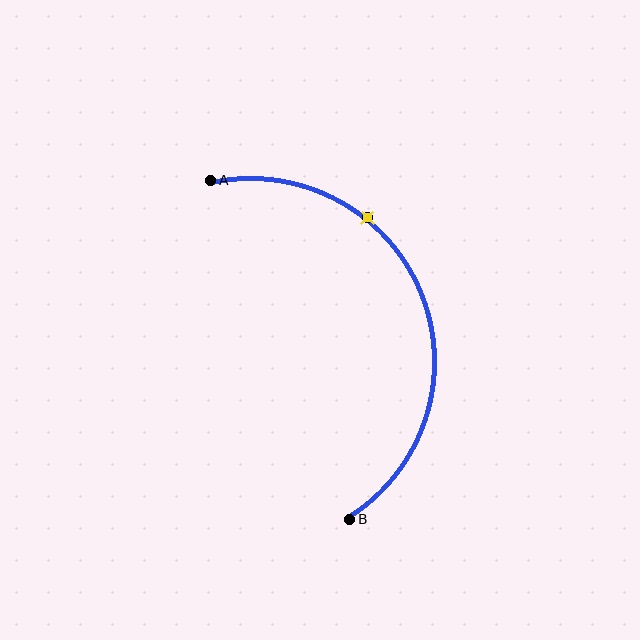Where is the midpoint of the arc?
The arc midpoint is the point on the curve farthest from the straight line joining A and B. It sits to the right of that line.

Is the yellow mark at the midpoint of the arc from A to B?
No. The yellow mark lies on the arc but is closer to endpoint A. The arc midpoint would be at the point on the curve equidistant along the arc from both A and B.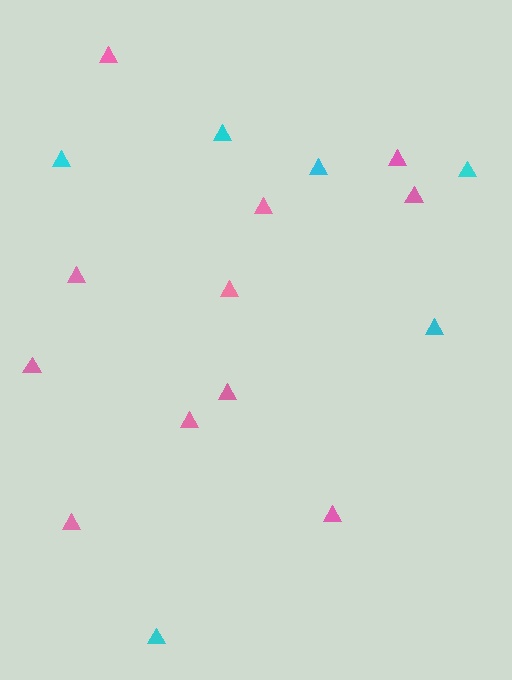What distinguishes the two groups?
There are 2 groups: one group of pink triangles (11) and one group of cyan triangles (6).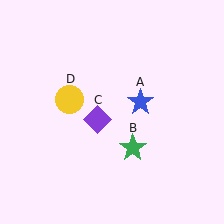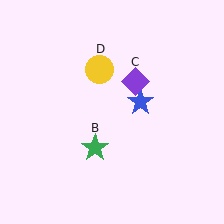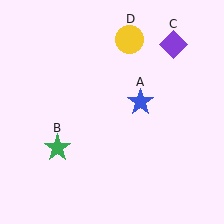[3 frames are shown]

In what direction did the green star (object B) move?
The green star (object B) moved left.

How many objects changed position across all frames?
3 objects changed position: green star (object B), purple diamond (object C), yellow circle (object D).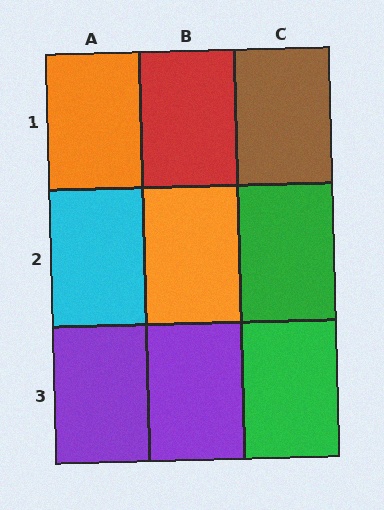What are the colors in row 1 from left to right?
Orange, red, brown.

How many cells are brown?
1 cell is brown.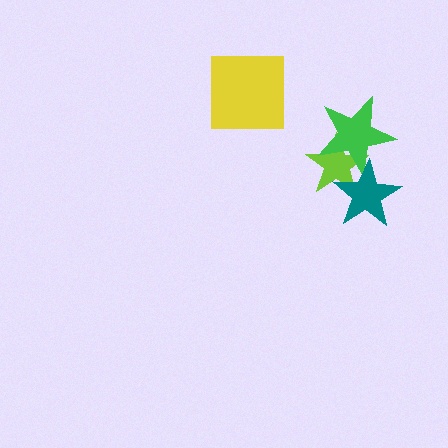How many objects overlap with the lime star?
2 objects overlap with the lime star.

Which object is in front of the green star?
The teal star is in front of the green star.